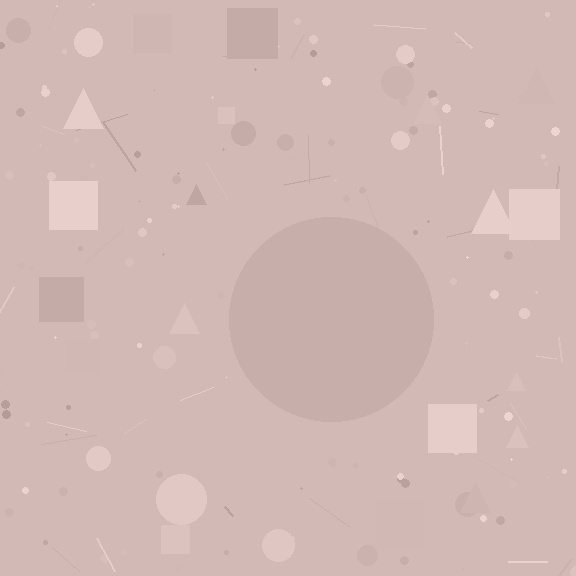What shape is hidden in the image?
A circle is hidden in the image.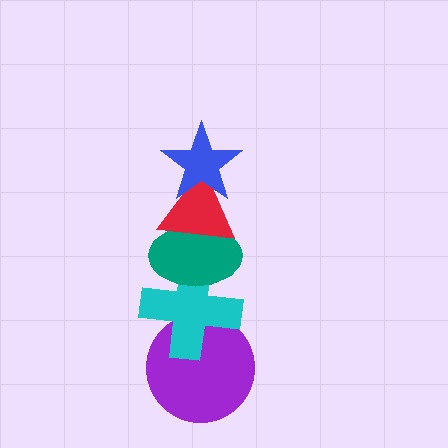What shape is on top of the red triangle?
The blue star is on top of the red triangle.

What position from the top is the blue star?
The blue star is 1st from the top.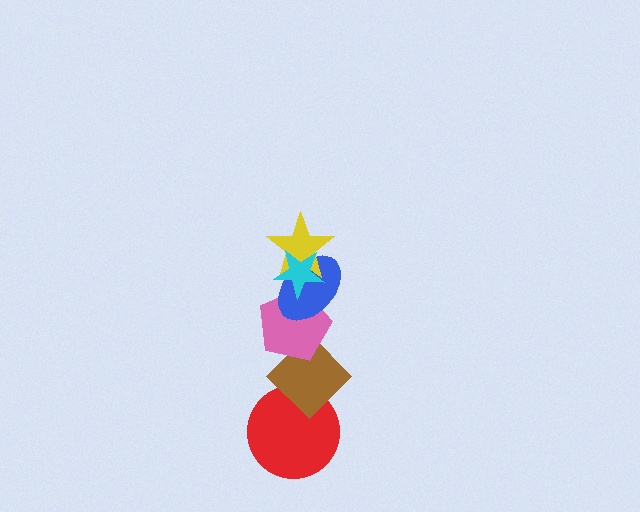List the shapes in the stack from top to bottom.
From top to bottom: the cyan star, the yellow star, the blue ellipse, the pink pentagon, the brown diamond, the red circle.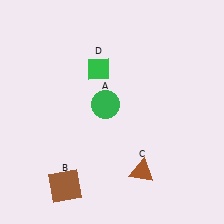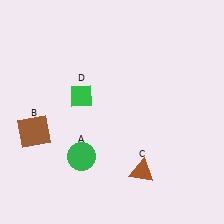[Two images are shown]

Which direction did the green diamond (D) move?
The green diamond (D) moved down.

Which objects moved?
The objects that moved are: the green circle (A), the brown square (B), the green diamond (D).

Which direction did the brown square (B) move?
The brown square (B) moved up.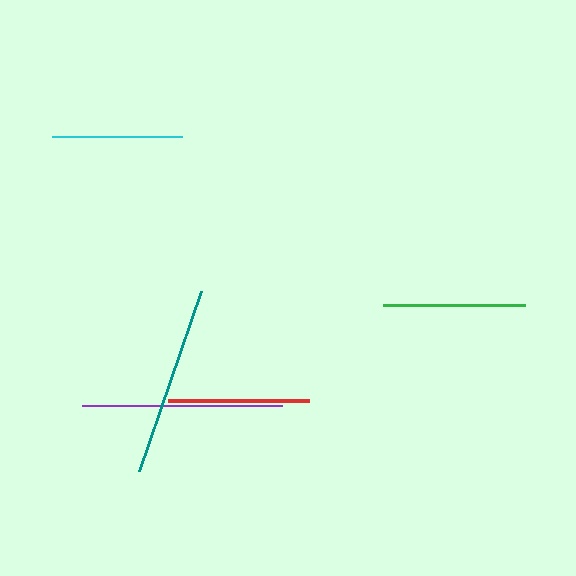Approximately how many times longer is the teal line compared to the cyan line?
The teal line is approximately 1.5 times the length of the cyan line.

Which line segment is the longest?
The purple line is the longest at approximately 200 pixels.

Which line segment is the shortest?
The cyan line is the shortest at approximately 130 pixels.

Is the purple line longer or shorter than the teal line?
The purple line is longer than the teal line.